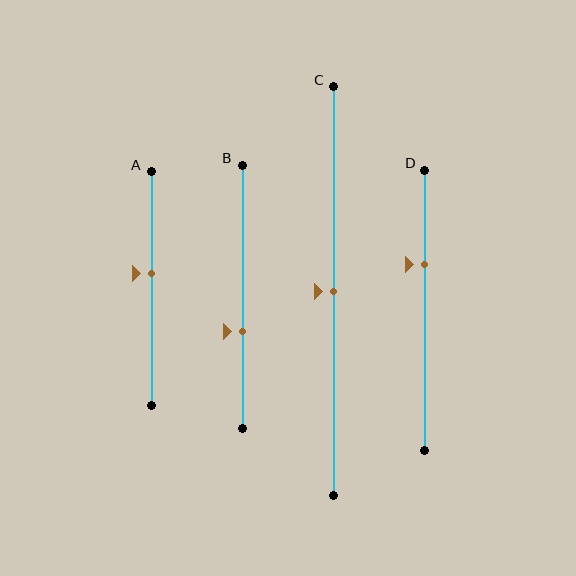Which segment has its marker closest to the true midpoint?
Segment C has its marker closest to the true midpoint.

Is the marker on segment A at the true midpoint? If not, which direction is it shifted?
No, the marker on segment A is shifted upward by about 7% of the segment length.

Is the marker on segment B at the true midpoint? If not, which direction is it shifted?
No, the marker on segment B is shifted downward by about 13% of the segment length.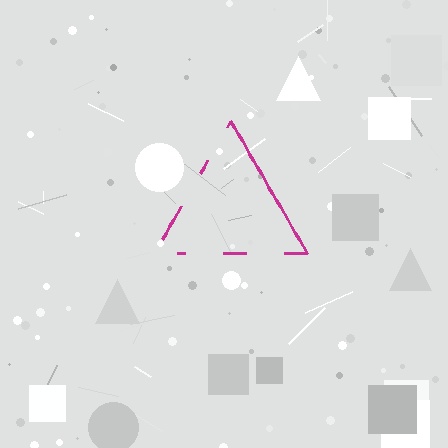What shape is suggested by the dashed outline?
The dashed outline suggests a triangle.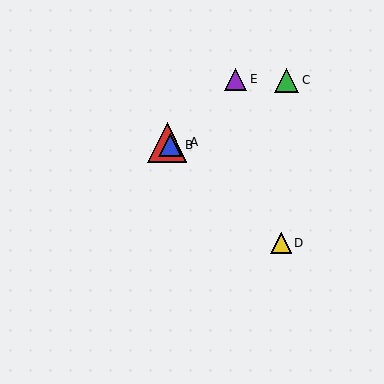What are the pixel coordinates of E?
Object E is at (236, 79).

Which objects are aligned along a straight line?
Objects A, B, D are aligned along a straight line.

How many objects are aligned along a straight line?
3 objects (A, B, D) are aligned along a straight line.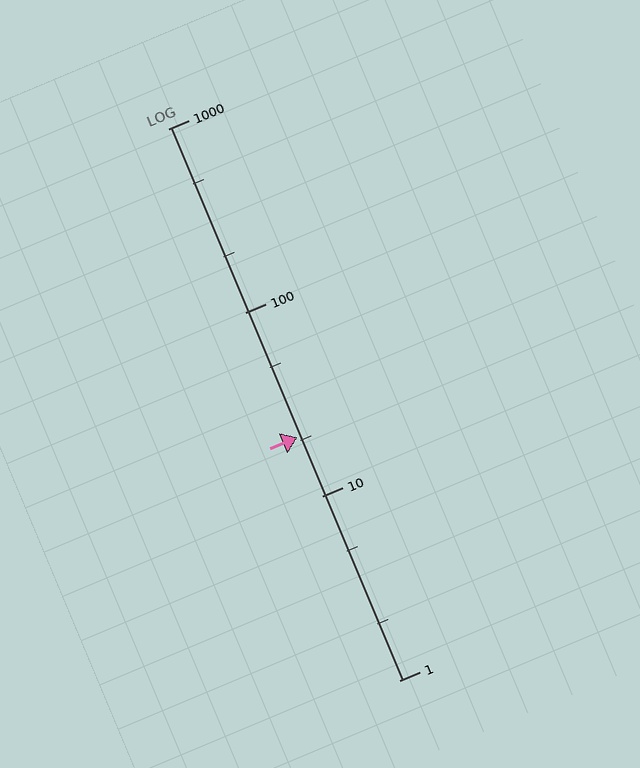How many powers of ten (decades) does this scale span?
The scale spans 3 decades, from 1 to 1000.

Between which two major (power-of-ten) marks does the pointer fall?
The pointer is between 10 and 100.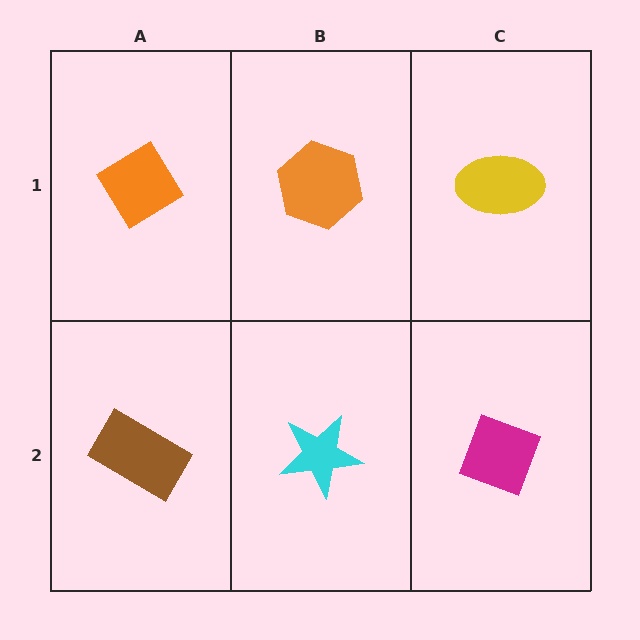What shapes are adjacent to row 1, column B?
A cyan star (row 2, column B), an orange diamond (row 1, column A), a yellow ellipse (row 1, column C).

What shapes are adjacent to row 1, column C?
A magenta diamond (row 2, column C), an orange hexagon (row 1, column B).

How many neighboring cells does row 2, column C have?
2.